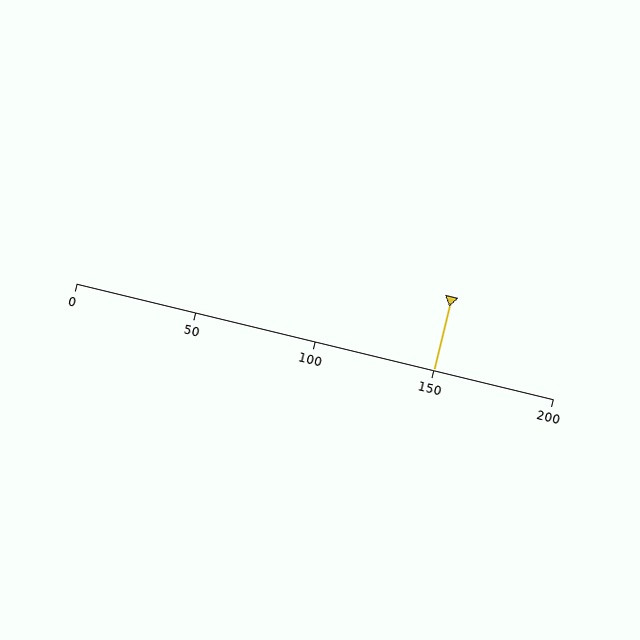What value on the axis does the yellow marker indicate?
The marker indicates approximately 150.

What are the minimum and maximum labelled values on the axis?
The axis runs from 0 to 200.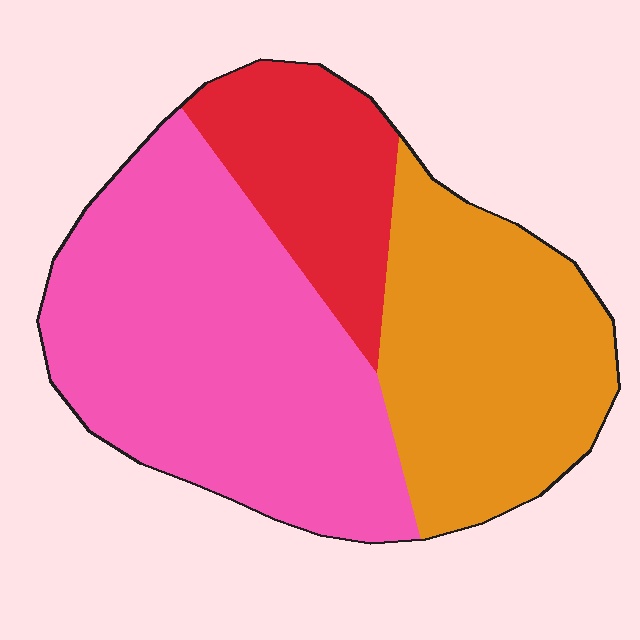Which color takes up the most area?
Pink, at roughly 50%.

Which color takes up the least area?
Red, at roughly 20%.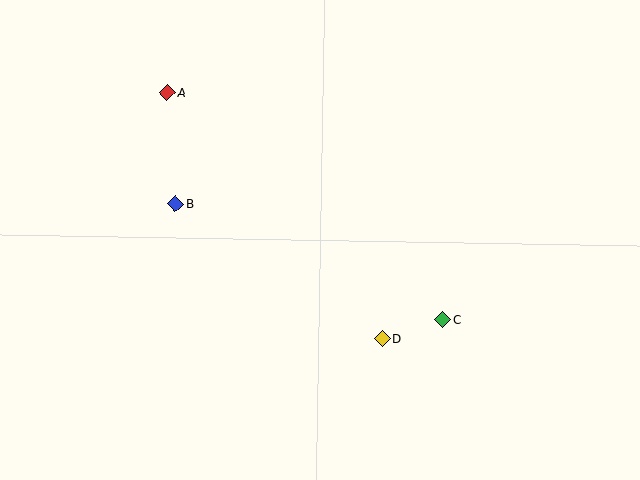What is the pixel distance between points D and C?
The distance between D and C is 63 pixels.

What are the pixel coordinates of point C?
Point C is at (443, 320).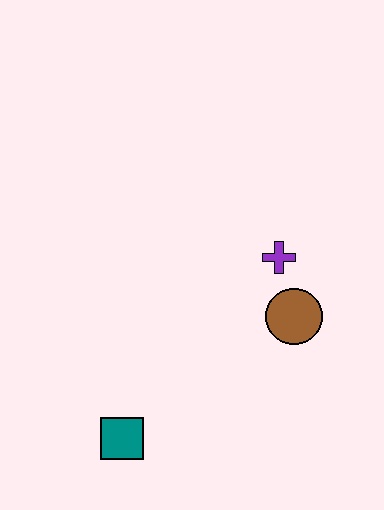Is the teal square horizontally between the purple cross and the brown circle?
No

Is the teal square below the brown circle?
Yes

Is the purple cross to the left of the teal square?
No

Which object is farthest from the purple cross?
The teal square is farthest from the purple cross.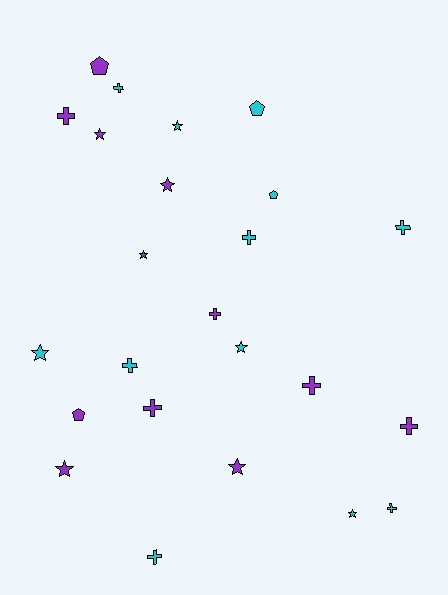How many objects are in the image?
There are 24 objects.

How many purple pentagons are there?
There are 2 purple pentagons.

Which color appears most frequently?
Purple, with 12 objects.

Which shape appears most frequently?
Cross, with 11 objects.